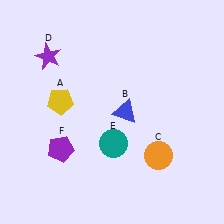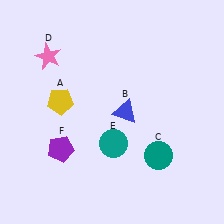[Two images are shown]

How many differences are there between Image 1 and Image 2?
There are 2 differences between the two images.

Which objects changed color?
C changed from orange to teal. D changed from purple to pink.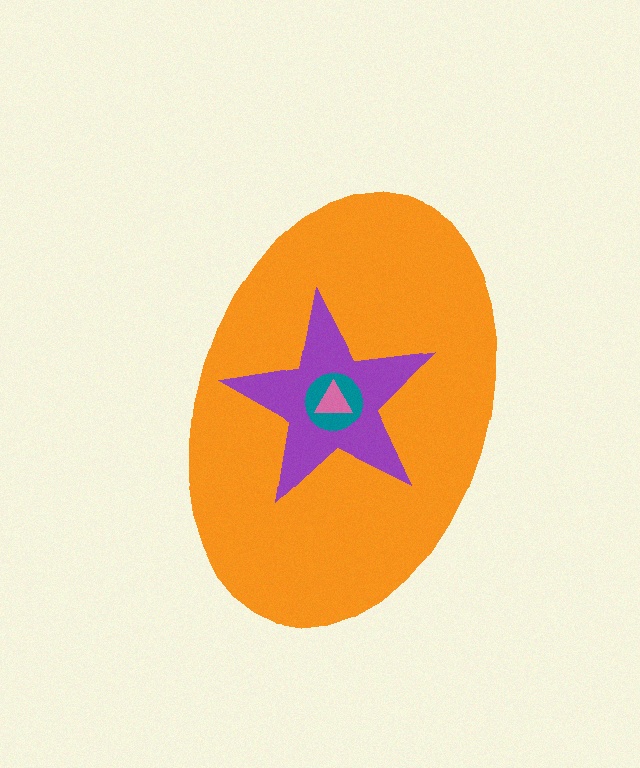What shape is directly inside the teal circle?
The pink triangle.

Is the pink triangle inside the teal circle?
Yes.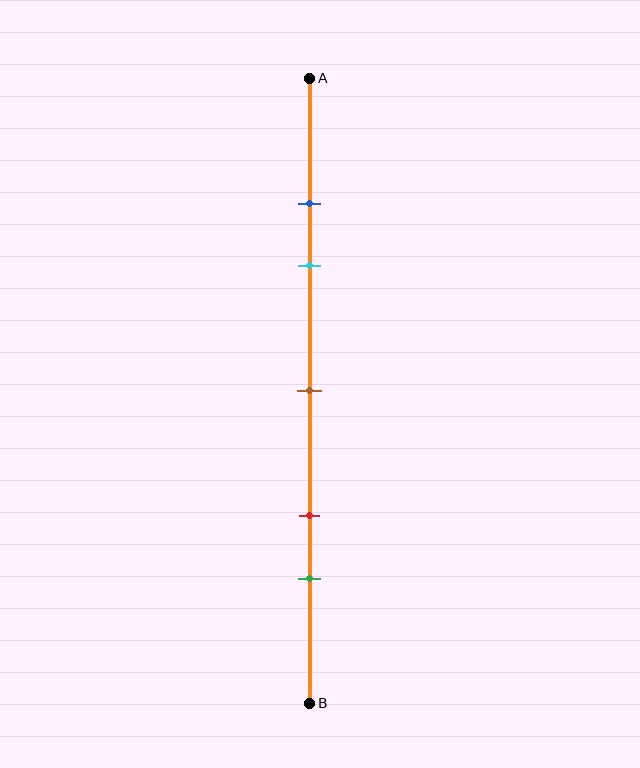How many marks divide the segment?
There are 5 marks dividing the segment.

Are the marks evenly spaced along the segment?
No, the marks are not evenly spaced.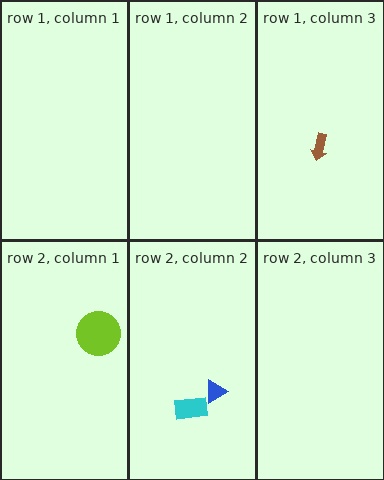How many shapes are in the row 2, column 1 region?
1.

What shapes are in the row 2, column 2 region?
The cyan rectangle, the blue triangle.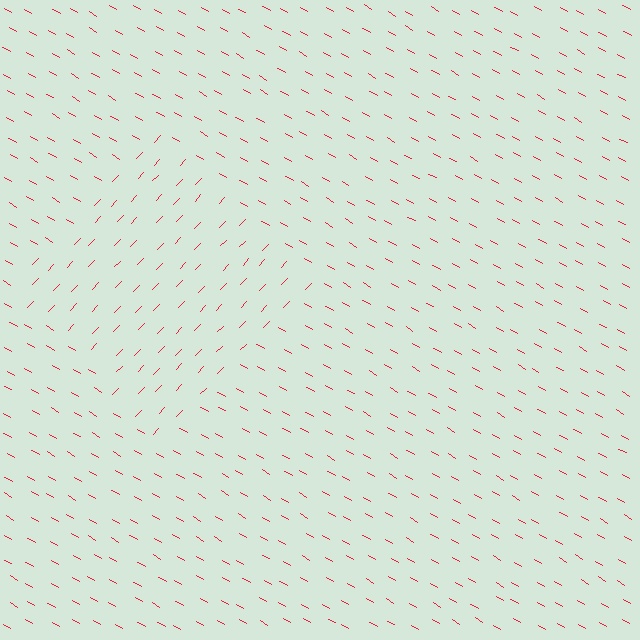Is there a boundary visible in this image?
Yes, there is a texture boundary formed by a change in line orientation.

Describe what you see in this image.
The image is filled with small red line segments. A diamond region in the image has lines oriented differently from the surrounding lines, creating a visible texture boundary.